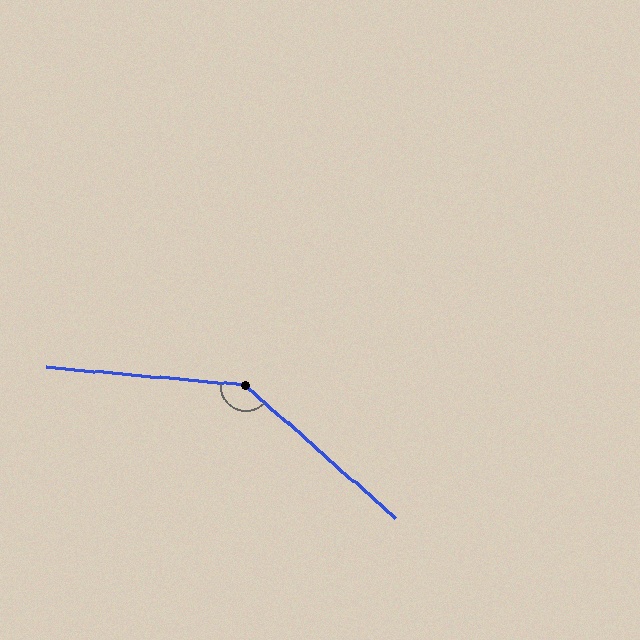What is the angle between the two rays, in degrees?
Approximately 144 degrees.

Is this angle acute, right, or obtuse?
It is obtuse.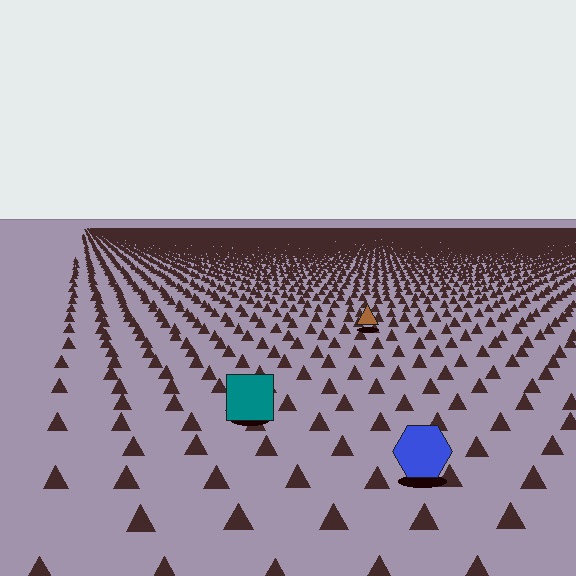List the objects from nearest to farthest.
From nearest to farthest: the blue hexagon, the teal square, the brown triangle.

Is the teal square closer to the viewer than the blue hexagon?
No. The blue hexagon is closer — you can tell from the texture gradient: the ground texture is coarser near it.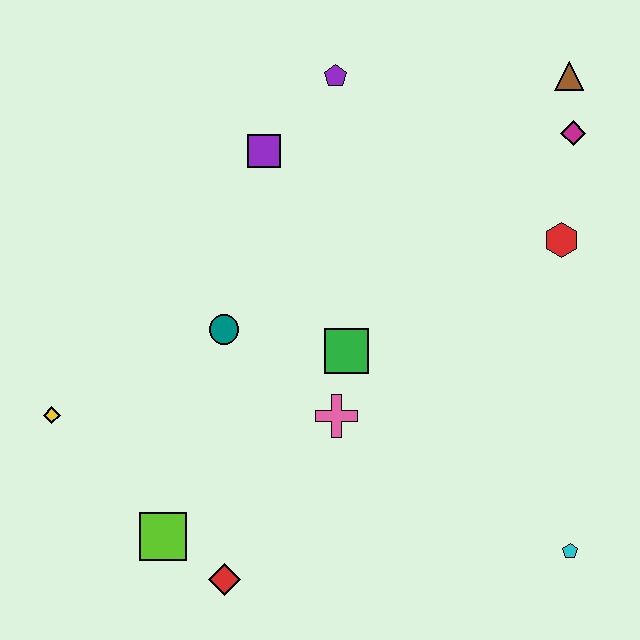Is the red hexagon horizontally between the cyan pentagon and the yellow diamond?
Yes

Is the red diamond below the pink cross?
Yes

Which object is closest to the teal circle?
The green square is closest to the teal circle.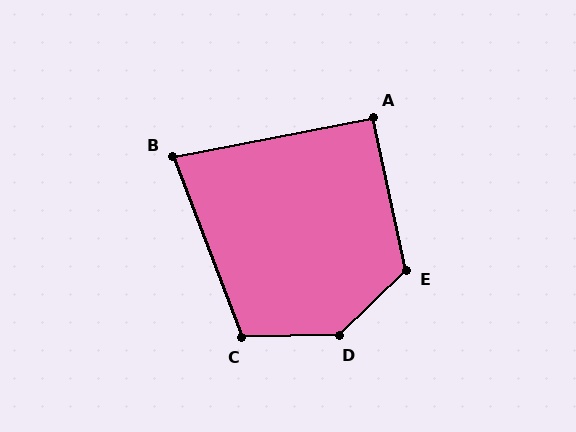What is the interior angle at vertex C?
Approximately 110 degrees (obtuse).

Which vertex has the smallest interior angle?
B, at approximately 80 degrees.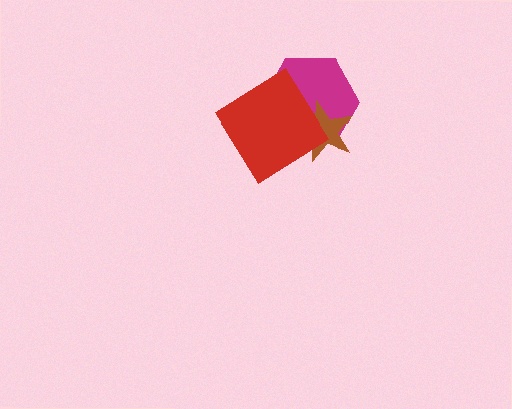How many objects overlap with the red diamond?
2 objects overlap with the red diamond.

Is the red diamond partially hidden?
No, no other shape covers it.